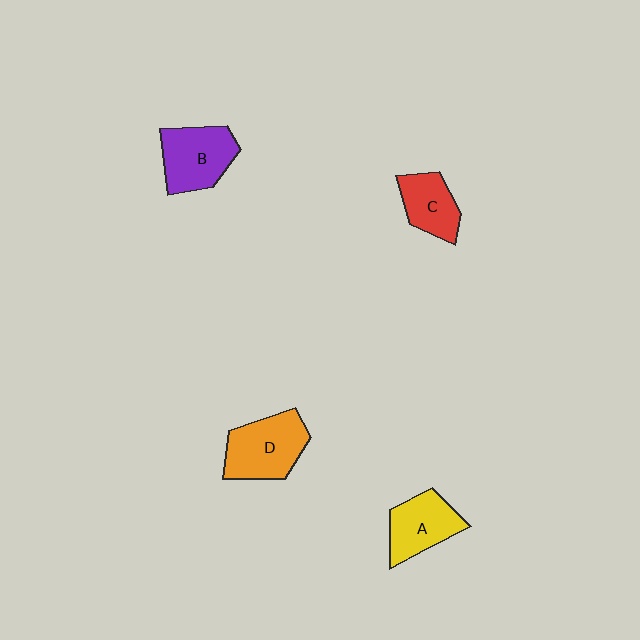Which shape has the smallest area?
Shape C (red).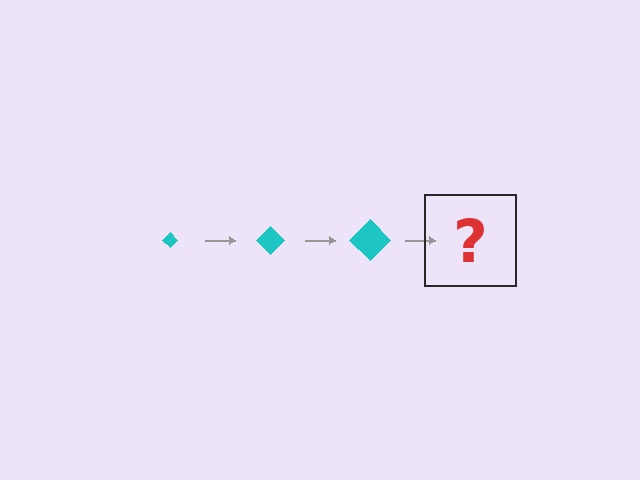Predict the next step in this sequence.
The next step is a cyan diamond, larger than the previous one.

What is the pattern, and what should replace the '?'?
The pattern is that the diamond gets progressively larger each step. The '?' should be a cyan diamond, larger than the previous one.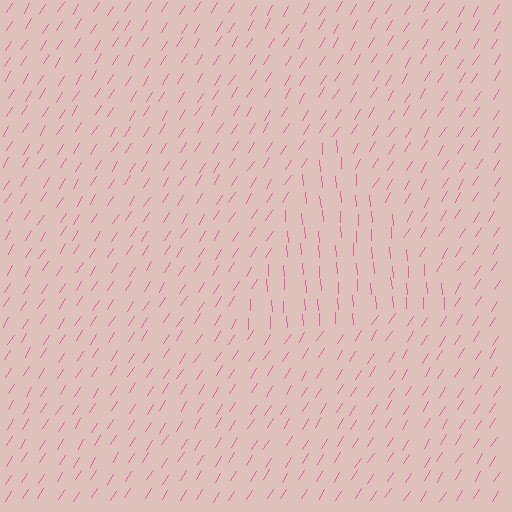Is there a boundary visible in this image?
Yes, there is a texture boundary formed by a change in line orientation.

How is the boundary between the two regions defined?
The boundary is defined purely by a change in line orientation (approximately 35 degrees difference). All lines are the same color and thickness.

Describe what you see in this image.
The image is filled with small pink line segments. A triangle region in the image has lines oriented differently from the surrounding lines, creating a visible texture boundary.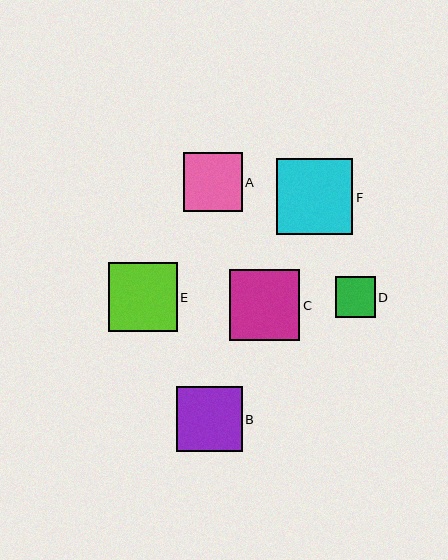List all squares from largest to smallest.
From largest to smallest: F, C, E, B, A, D.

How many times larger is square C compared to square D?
Square C is approximately 1.8 times the size of square D.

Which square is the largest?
Square F is the largest with a size of approximately 76 pixels.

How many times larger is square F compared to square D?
Square F is approximately 1.9 times the size of square D.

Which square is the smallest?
Square D is the smallest with a size of approximately 40 pixels.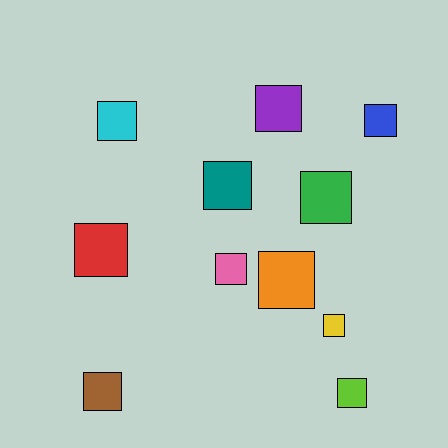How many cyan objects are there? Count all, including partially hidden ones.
There is 1 cyan object.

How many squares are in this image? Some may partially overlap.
There are 11 squares.